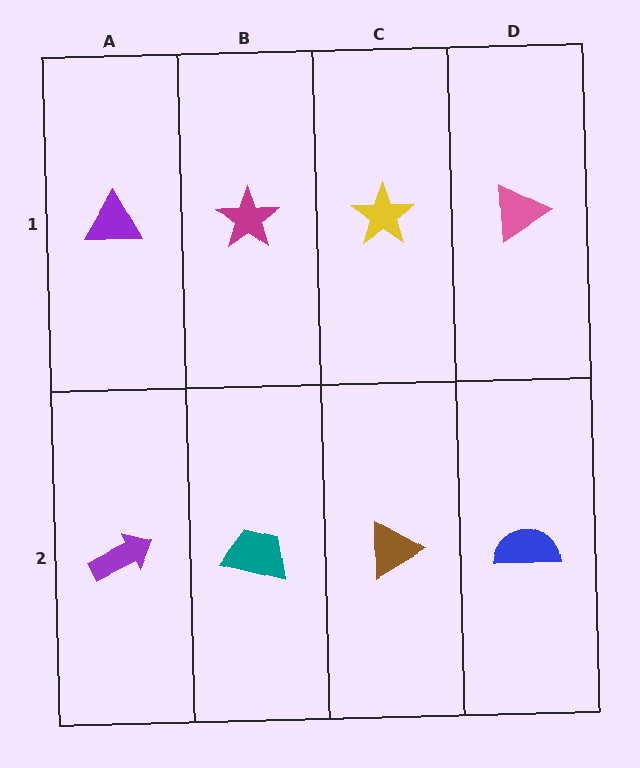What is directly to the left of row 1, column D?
A yellow star.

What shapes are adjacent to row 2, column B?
A magenta star (row 1, column B), a purple arrow (row 2, column A), a brown triangle (row 2, column C).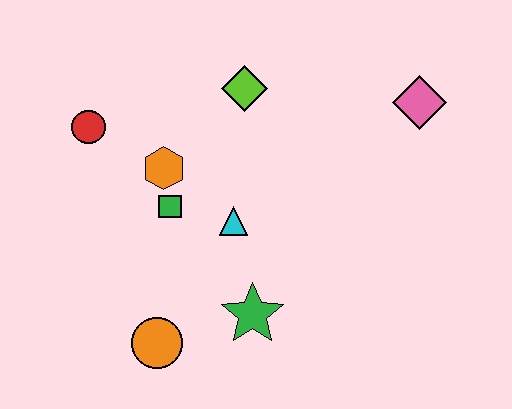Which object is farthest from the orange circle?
The pink diamond is farthest from the orange circle.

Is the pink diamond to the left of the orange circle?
No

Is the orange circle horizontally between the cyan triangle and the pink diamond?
No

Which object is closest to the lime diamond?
The orange hexagon is closest to the lime diamond.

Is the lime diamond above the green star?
Yes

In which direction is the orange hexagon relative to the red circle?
The orange hexagon is to the right of the red circle.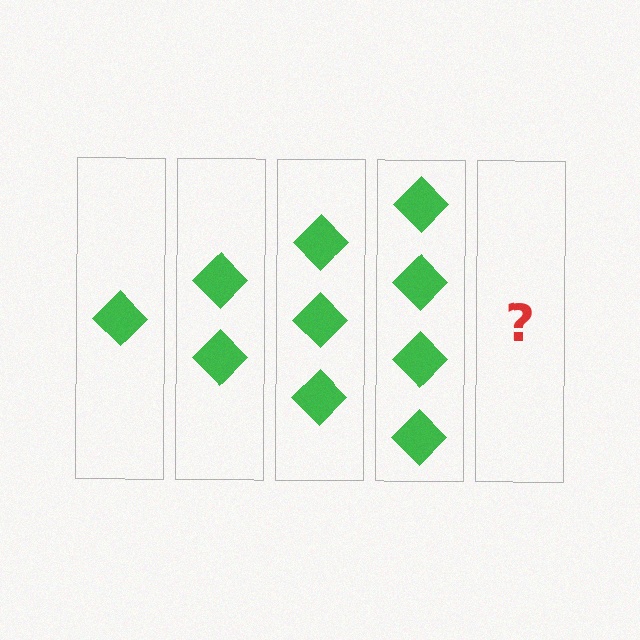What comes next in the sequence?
The next element should be 5 diamonds.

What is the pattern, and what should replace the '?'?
The pattern is that each step adds one more diamond. The '?' should be 5 diamonds.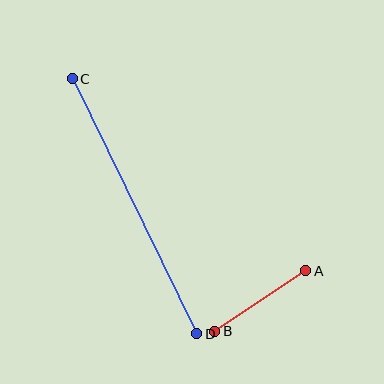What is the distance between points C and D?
The distance is approximately 284 pixels.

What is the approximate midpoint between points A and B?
The midpoint is at approximately (260, 301) pixels.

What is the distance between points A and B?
The distance is approximately 110 pixels.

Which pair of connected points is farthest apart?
Points C and D are farthest apart.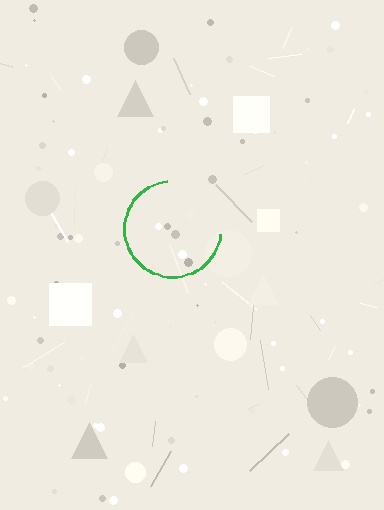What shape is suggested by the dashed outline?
The dashed outline suggests a circle.